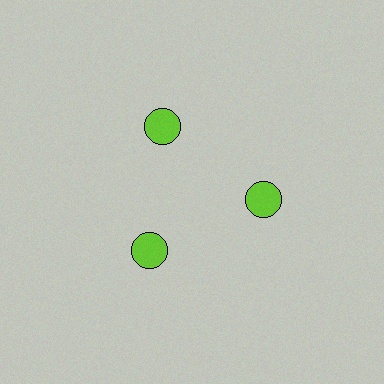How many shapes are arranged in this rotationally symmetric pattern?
There are 3 shapes, arranged in 3 groups of 1.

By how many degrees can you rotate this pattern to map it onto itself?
The pattern maps onto itself every 120 degrees of rotation.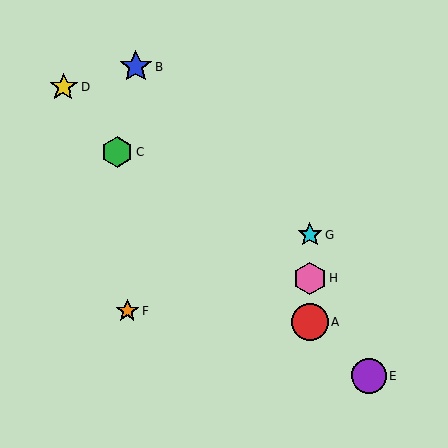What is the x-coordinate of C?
Object C is at x≈118.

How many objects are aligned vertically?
3 objects (A, G, H) are aligned vertically.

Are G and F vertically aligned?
No, G is at x≈310 and F is at x≈127.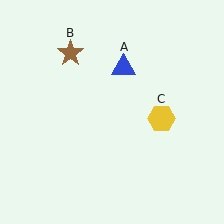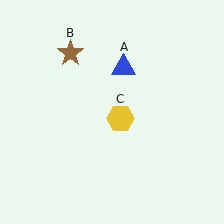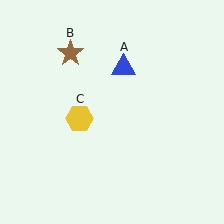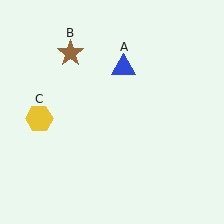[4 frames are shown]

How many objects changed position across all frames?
1 object changed position: yellow hexagon (object C).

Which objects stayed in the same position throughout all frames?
Blue triangle (object A) and brown star (object B) remained stationary.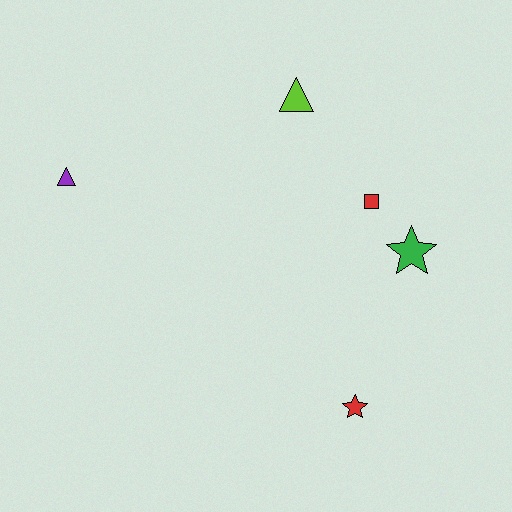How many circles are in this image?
There are no circles.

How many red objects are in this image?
There are 2 red objects.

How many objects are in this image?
There are 5 objects.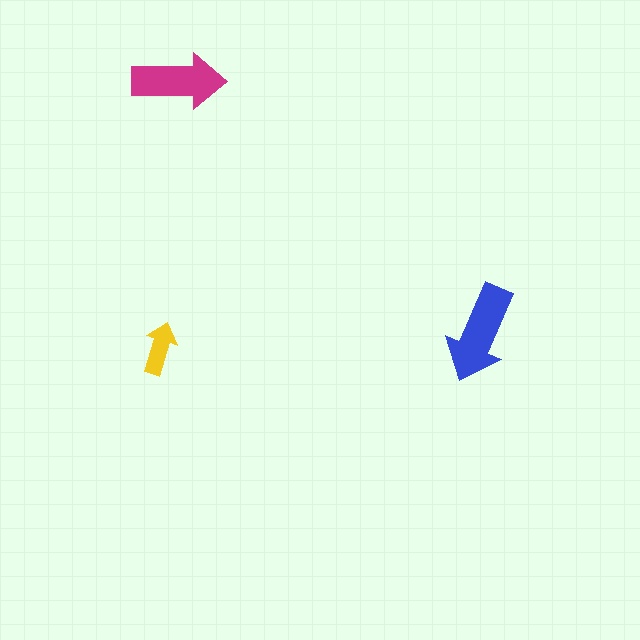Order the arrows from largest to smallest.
the blue one, the magenta one, the yellow one.